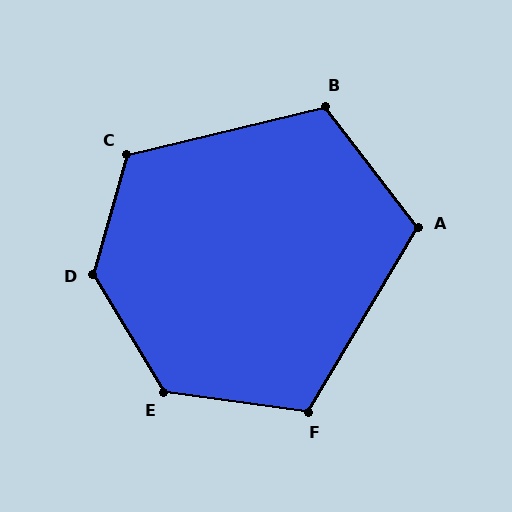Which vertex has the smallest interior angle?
A, at approximately 112 degrees.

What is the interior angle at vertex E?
Approximately 129 degrees (obtuse).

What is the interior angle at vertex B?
Approximately 114 degrees (obtuse).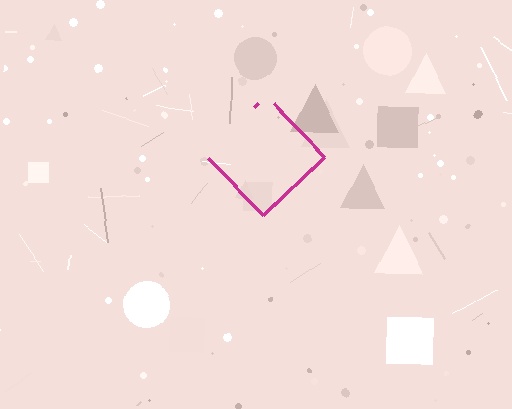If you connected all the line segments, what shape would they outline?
They would outline a diamond.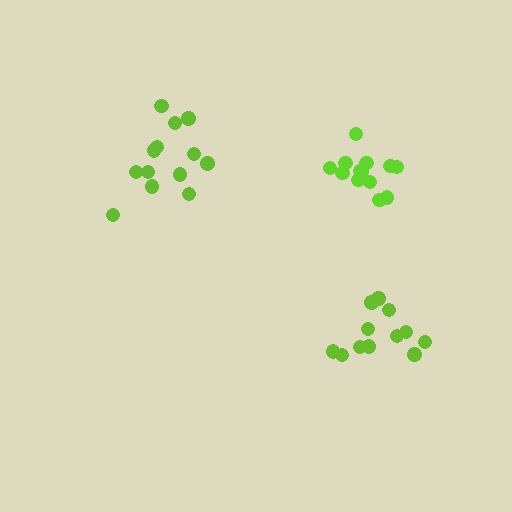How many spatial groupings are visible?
There are 3 spatial groupings.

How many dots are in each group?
Group 1: 12 dots, Group 2: 14 dots, Group 3: 13 dots (39 total).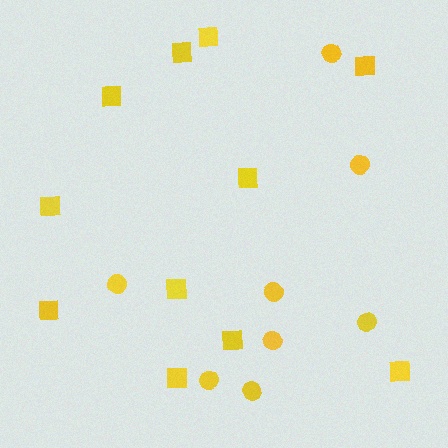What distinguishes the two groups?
There are 2 groups: one group of squares (11) and one group of circles (8).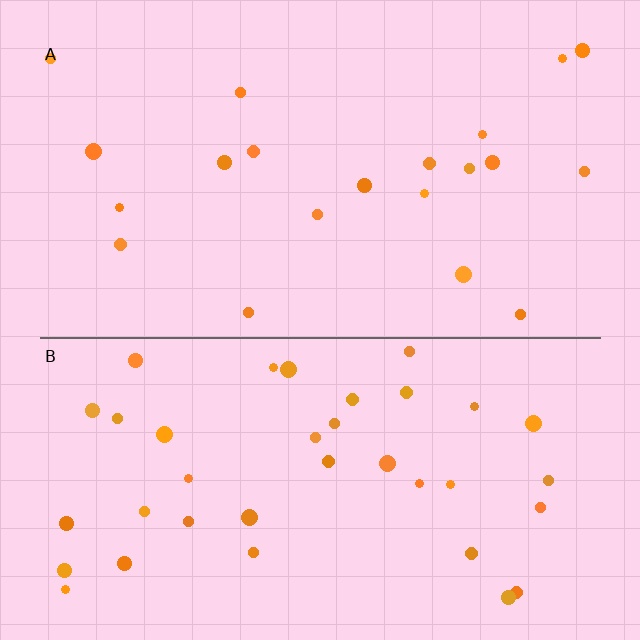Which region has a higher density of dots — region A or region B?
B (the bottom).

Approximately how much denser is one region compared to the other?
Approximately 1.8× — region B over region A.